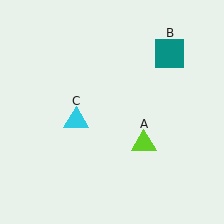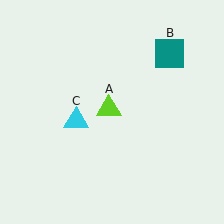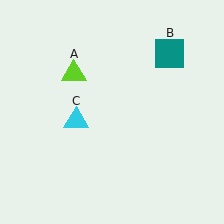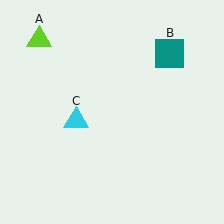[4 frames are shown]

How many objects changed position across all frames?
1 object changed position: lime triangle (object A).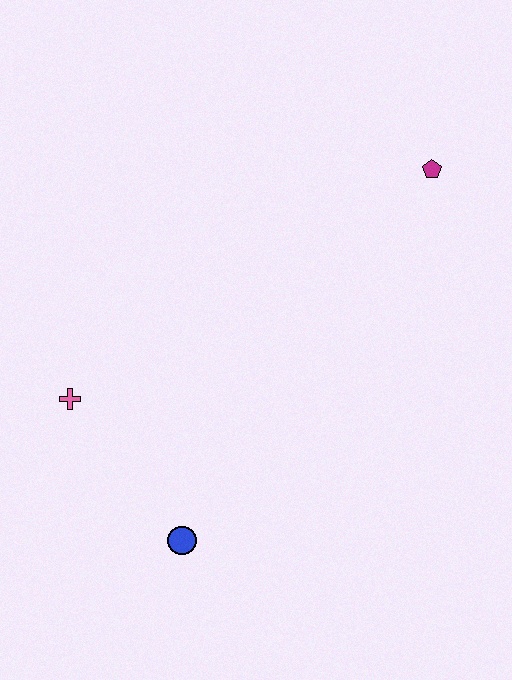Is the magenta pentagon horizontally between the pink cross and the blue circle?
No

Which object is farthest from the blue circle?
The magenta pentagon is farthest from the blue circle.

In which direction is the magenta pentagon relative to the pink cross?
The magenta pentagon is to the right of the pink cross.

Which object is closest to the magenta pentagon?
The pink cross is closest to the magenta pentagon.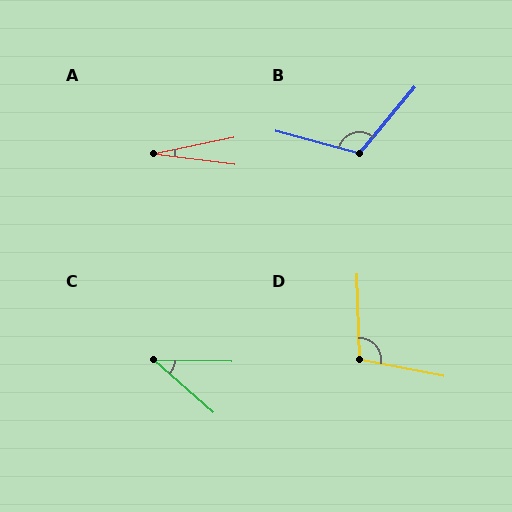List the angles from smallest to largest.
A (19°), C (40°), D (102°), B (115°).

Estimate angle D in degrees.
Approximately 102 degrees.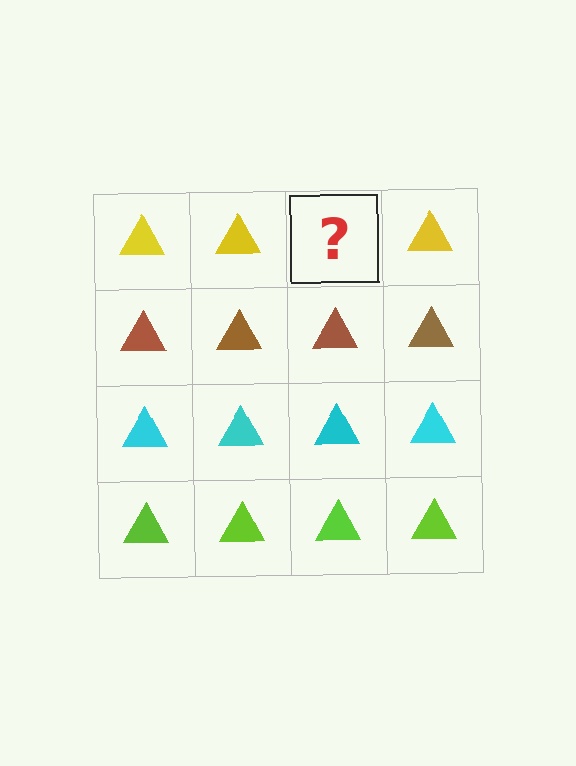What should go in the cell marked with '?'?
The missing cell should contain a yellow triangle.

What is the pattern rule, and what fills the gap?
The rule is that each row has a consistent color. The gap should be filled with a yellow triangle.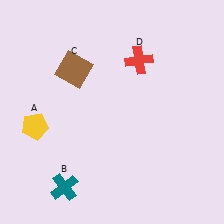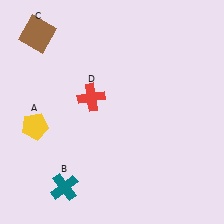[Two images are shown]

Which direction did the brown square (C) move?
The brown square (C) moved left.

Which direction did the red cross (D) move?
The red cross (D) moved left.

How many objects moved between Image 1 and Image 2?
2 objects moved between the two images.